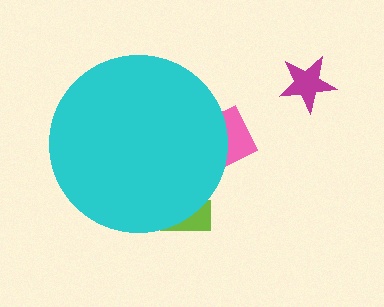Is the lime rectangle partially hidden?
Yes, the lime rectangle is partially hidden behind the cyan circle.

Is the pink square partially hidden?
Yes, the pink square is partially hidden behind the cyan circle.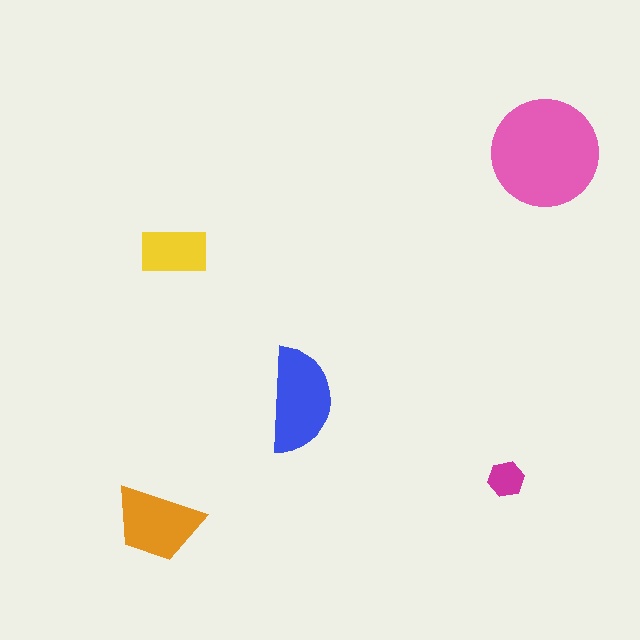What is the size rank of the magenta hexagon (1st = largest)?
5th.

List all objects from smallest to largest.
The magenta hexagon, the yellow rectangle, the orange trapezoid, the blue semicircle, the pink circle.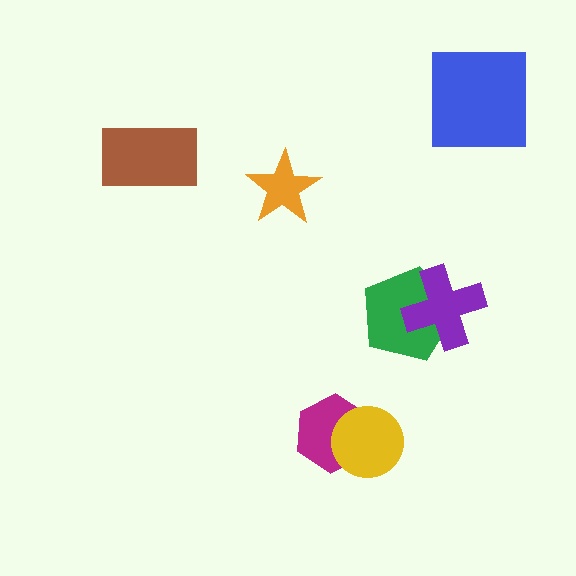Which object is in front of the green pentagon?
The purple cross is in front of the green pentagon.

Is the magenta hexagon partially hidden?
Yes, it is partially covered by another shape.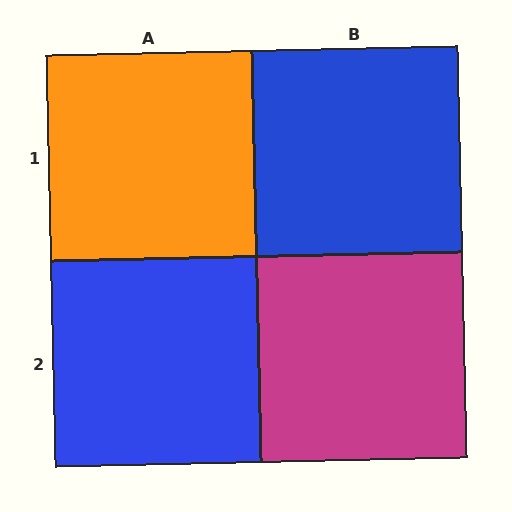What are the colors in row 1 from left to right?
Orange, blue.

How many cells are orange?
1 cell is orange.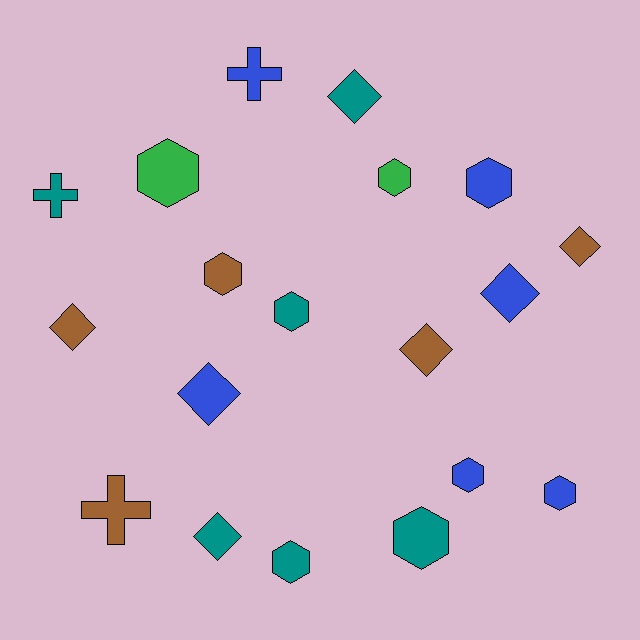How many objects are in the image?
There are 19 objects.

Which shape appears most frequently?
Hexagon, with 9 objects.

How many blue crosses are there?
There is 1 blue cross.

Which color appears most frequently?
Blue, with 6 objects.